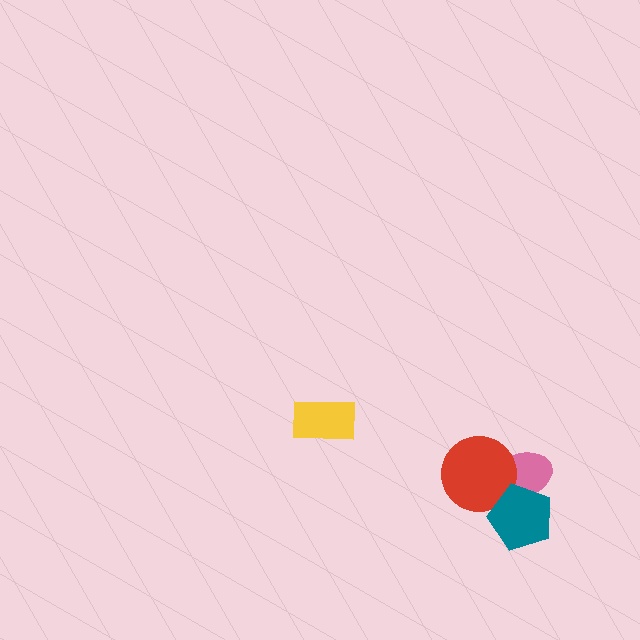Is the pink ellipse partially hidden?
Yes, it is partially covered by another shape.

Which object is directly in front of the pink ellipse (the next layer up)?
The red circle is directly in front of the pink ellipse.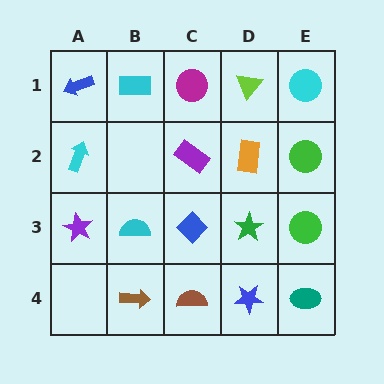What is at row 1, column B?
A cyan rectangle.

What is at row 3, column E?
A green circle.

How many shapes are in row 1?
5 shapes.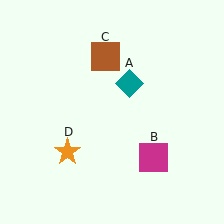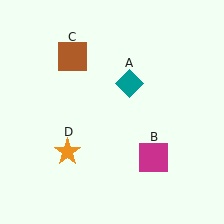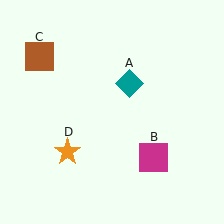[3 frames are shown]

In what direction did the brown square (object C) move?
The brown square (object C) moved left.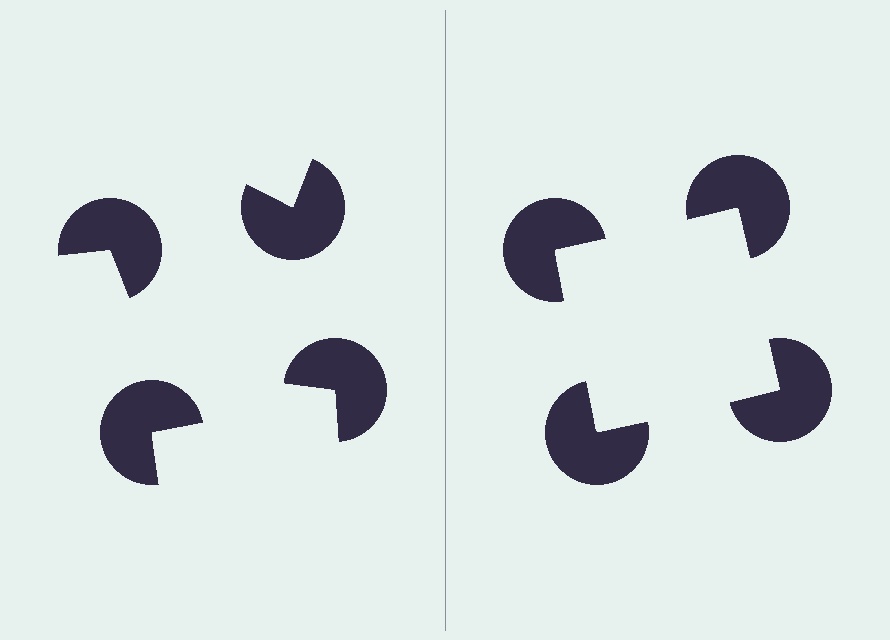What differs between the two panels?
The pac-man discs are positioned identically on both sides; only the wedge orientations differ. On the right they align to a square; on the left they are misaligned.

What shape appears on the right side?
An illusory square.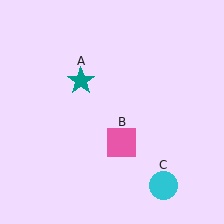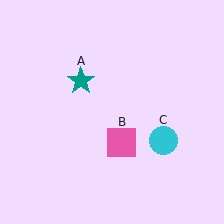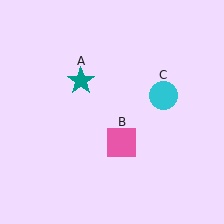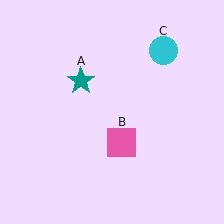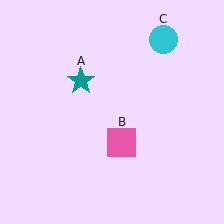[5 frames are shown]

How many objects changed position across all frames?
1 object changed position: cyan circle (object C).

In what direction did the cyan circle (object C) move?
The cyan circle (object C) moved up.